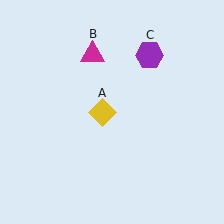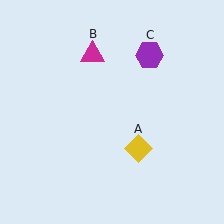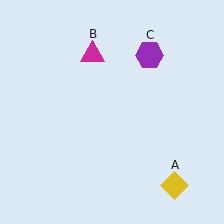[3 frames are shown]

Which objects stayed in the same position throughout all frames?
Magenta triangle (object B) and purple hexagon (object C) remained stationary.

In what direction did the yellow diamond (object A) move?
The yellow diamond (object A) moved down and to the right.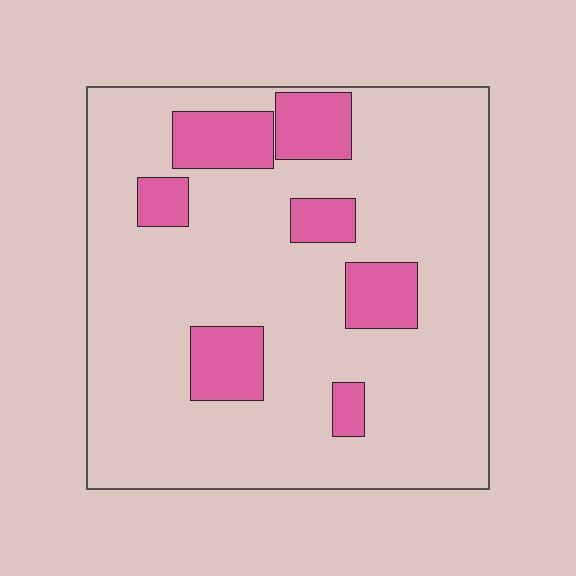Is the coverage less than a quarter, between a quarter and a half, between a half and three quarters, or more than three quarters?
Less than a quarter.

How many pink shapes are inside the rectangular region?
7.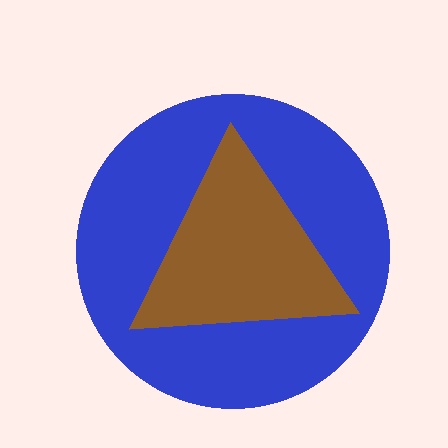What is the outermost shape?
The blue circle.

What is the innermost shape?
The brown triangle.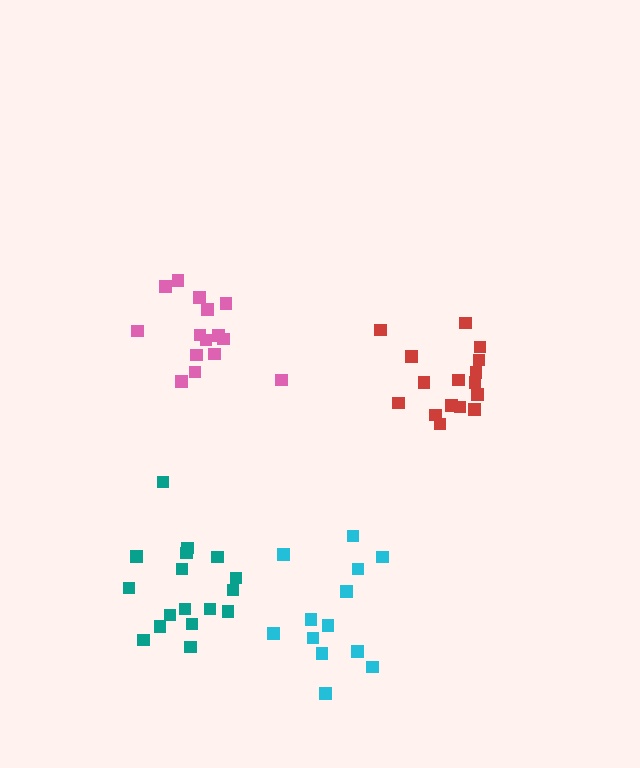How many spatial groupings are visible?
There are 4 spatial groupings.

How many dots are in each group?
Group 1: 15 dots, Group 2: 13 dots, Group 3: 16 dots, Group 4: 17 dots (61 total).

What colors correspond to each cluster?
The clusters are colored: pink, cyan, red, teal.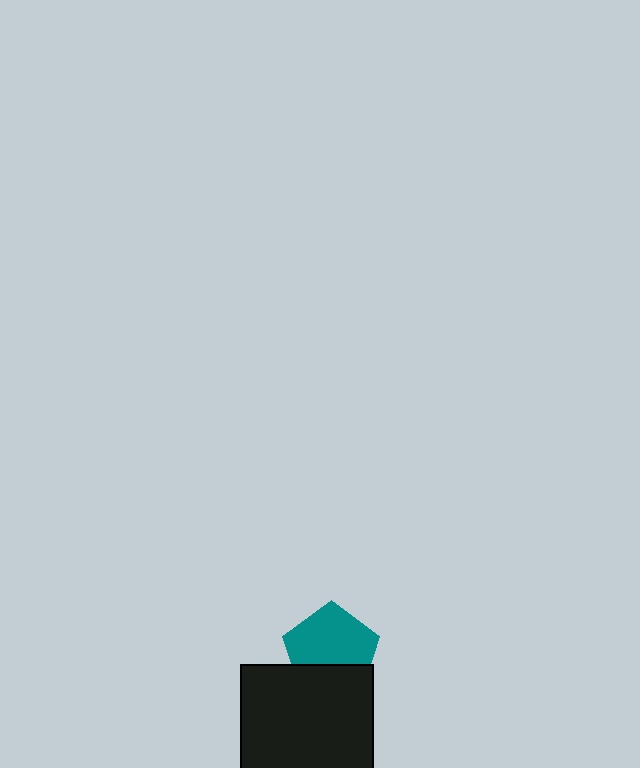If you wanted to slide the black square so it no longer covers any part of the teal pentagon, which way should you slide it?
Slide it down — that is the most direct way to separate the two shapes.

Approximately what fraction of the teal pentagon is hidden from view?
Roughly 34% of the teal pentagon is hidden behind the black square.